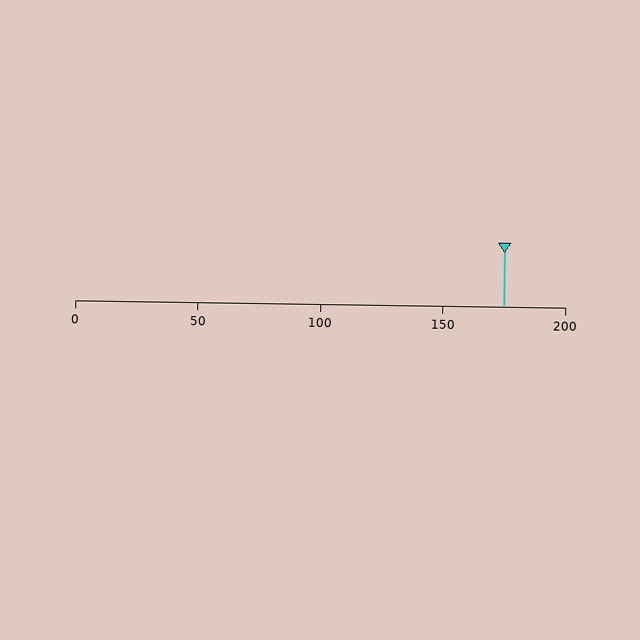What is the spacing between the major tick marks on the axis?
The major ticks are spaced 50 apart.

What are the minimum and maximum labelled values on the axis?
The axis runs from 0 to 200.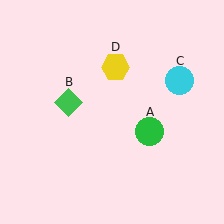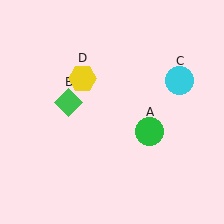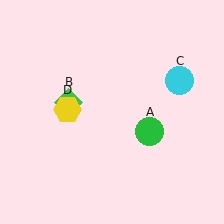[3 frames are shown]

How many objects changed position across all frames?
1 object changed position: yellow hexagon (object D).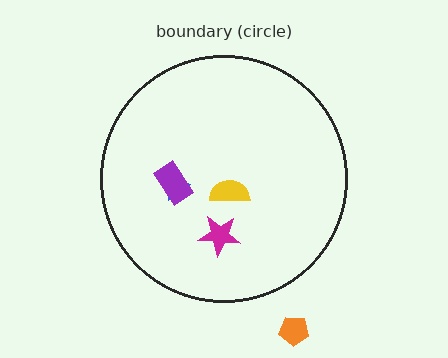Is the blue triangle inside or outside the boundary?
Inside.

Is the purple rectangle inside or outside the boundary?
Inside.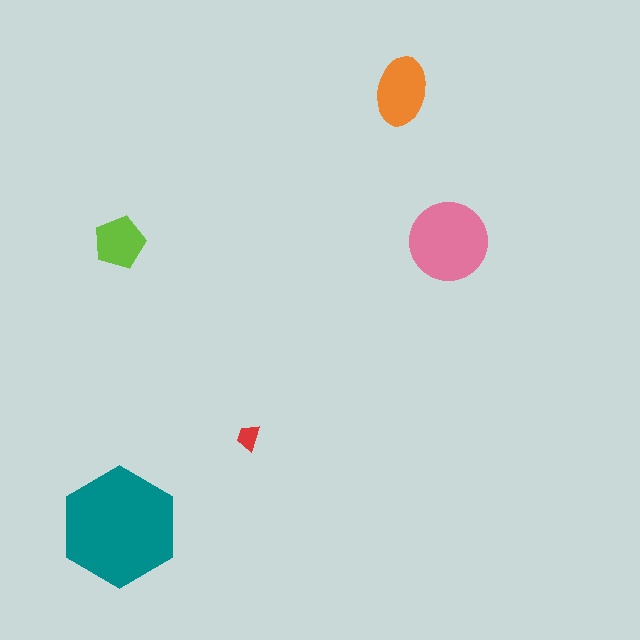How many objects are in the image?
There are 5 objects in the image.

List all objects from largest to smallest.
The teal hexagon, the pink circle, the orange ellipse, the lime pentagon, the red trapezoid.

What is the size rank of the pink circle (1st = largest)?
2nd.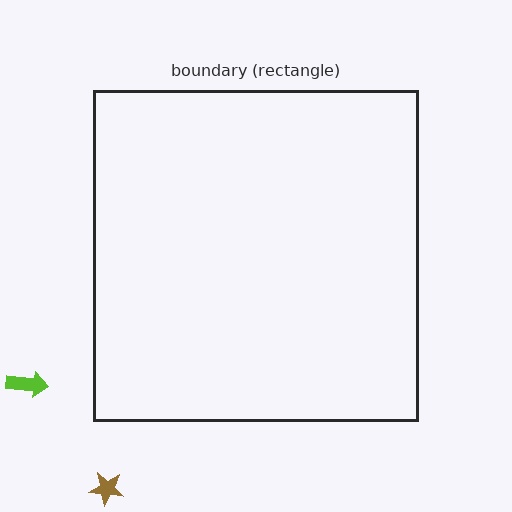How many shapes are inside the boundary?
0 inside, 2 outside.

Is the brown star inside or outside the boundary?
Outside.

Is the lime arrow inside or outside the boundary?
Outside.